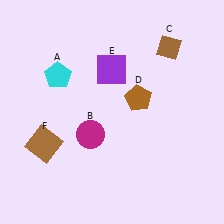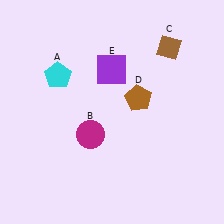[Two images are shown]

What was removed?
The brown square (F) was removed in Image 2.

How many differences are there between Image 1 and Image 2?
There is 1 difference between the two images.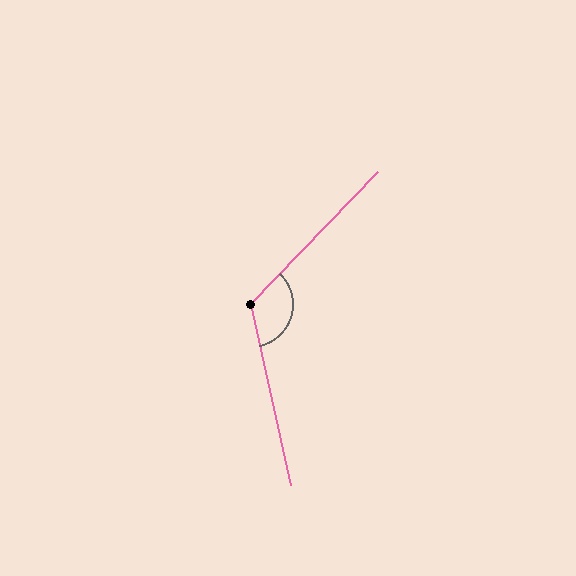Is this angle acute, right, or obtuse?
It is obtuse.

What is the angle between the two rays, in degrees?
Approximately 123 degrees.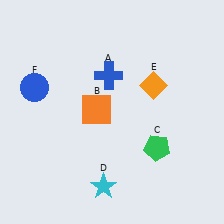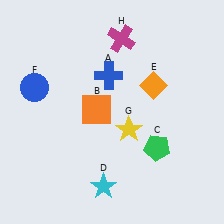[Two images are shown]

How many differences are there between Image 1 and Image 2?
There are 2 differences between the two images.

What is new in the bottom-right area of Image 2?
A yellow star (G) was added in the bottom-right area of Image 2.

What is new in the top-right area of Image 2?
A magenta cross (H) was added in the top-right area of Image 2.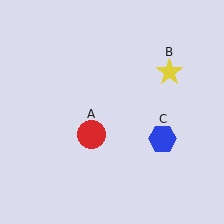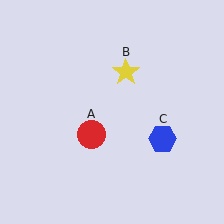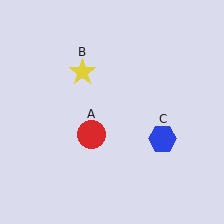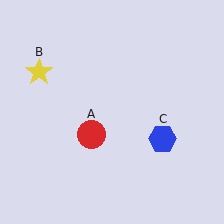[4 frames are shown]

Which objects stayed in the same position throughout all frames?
Red circle (object A) and blue hexagon (object C) remained stationary.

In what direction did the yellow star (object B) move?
The yellow star (object B) moved left.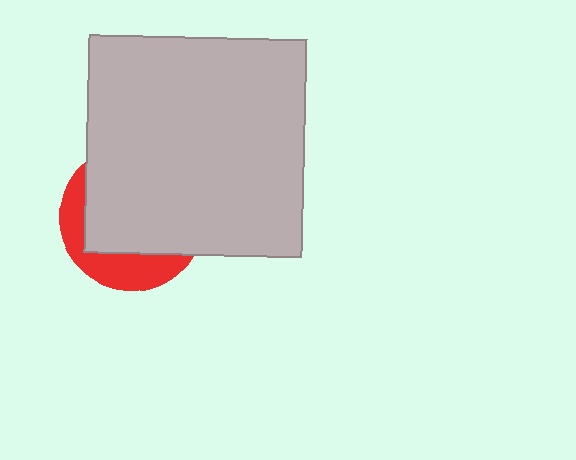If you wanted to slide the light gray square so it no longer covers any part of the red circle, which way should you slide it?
Slide it toward the upper-right — that is the most direct way to separate the two shapes.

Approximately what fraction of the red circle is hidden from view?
Roughly 70% of the red circle is hidden behind the light gray square.